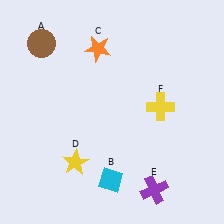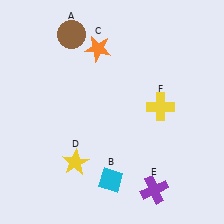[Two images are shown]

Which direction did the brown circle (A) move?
The brown circle (A) moved right.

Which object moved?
The brown circle (A) moved right.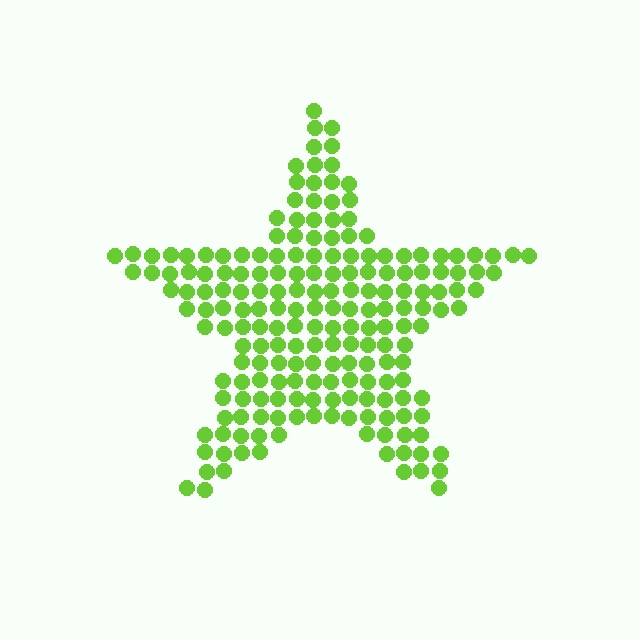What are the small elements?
The small elements are circles.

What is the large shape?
The large shape is a star.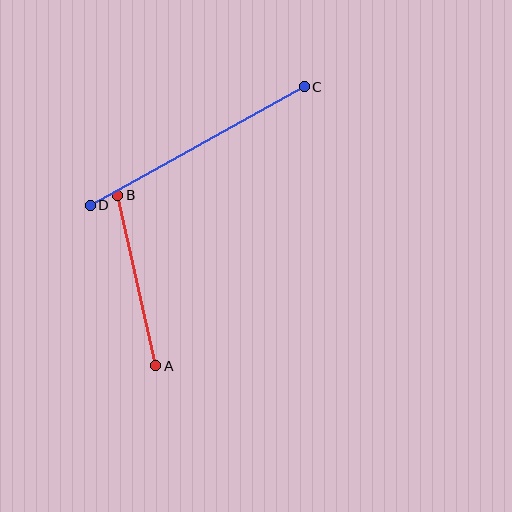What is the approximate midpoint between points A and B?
The midpoint is at approximately (137, 281) pixels.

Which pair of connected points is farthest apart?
Points C and D are farthest apart.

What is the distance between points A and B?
The distance is approximately 175 pixels.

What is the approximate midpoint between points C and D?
The midpoint is at approximately (197, 146) pixels.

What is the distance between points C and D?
The distance is approximately 245 pixels.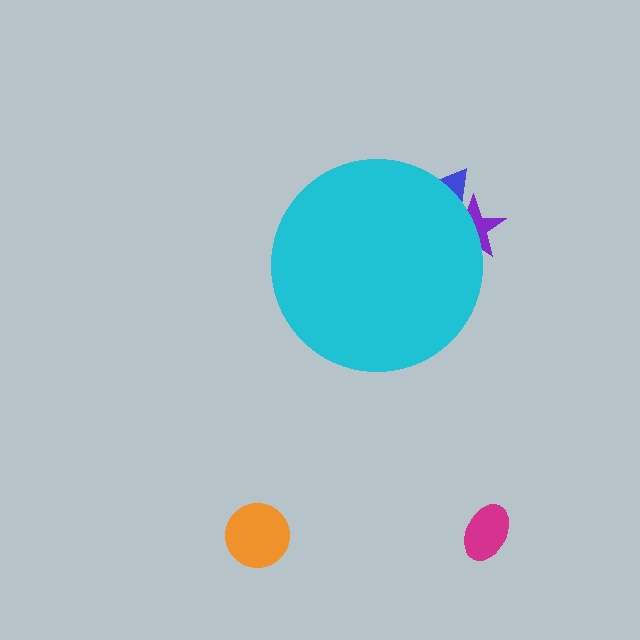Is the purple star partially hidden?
Yes, the purple star is partially hidden behind the cyan circle.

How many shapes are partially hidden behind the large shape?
2 shapes are partially hidden.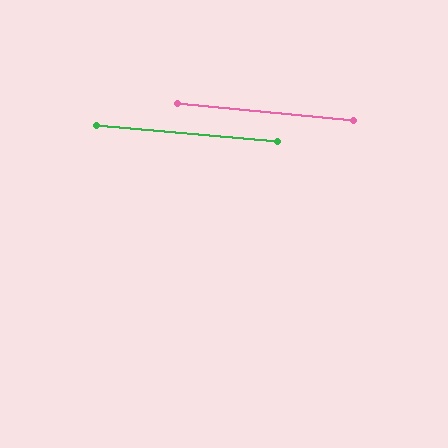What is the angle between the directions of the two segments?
Approximately 1 degree.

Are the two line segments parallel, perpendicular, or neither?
Parallel — their directions differ by only 0.6°.